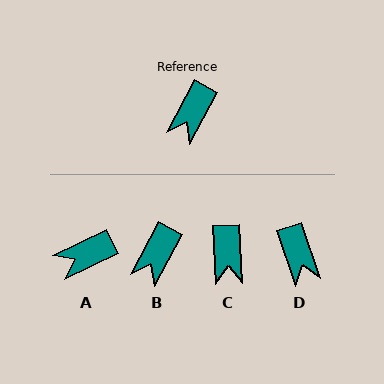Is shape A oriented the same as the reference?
No, it is off by about 36 degrees.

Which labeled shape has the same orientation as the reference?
B.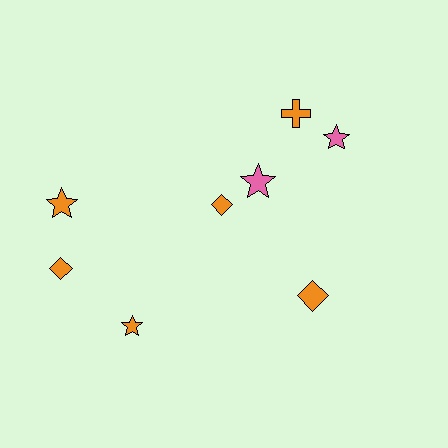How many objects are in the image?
There are 8 objects.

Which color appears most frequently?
Orange, with 6 objects.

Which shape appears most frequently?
Star, with 4 objects.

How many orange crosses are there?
There is 1 orange cross.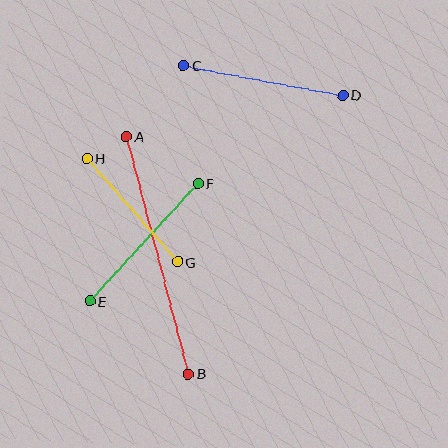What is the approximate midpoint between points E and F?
The midpoint is at approximately (144, 242) pixels.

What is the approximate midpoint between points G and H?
The midpoint is at approximately (132, 210) pixels.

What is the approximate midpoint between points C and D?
The midpoint is at approximately (263, 80) pixels.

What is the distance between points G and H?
The distance is approximately 138 pixels.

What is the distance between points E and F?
The distance is approximately 160 pixels.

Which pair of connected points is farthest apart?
Points A and B are farthest apart.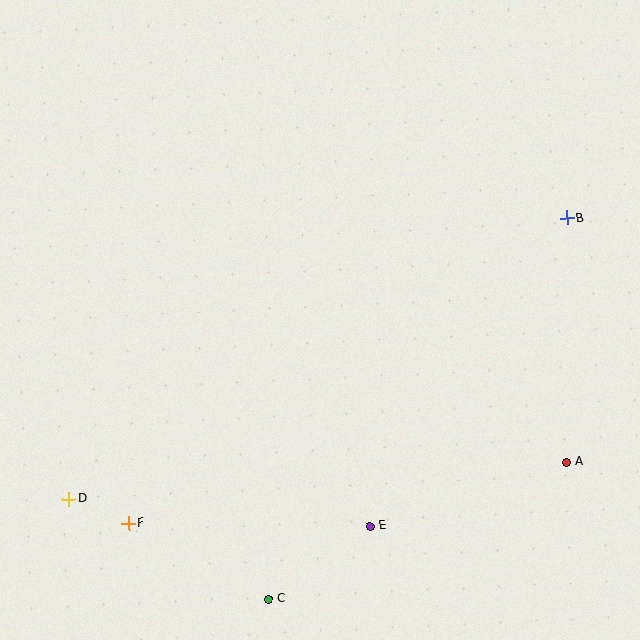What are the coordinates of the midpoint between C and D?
The midpoint between C and D is at (169, 549).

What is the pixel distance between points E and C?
The distance between E and C is 125 pixels.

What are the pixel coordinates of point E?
Point E is at (370, 526).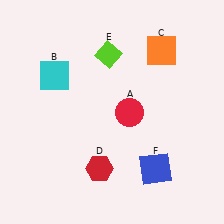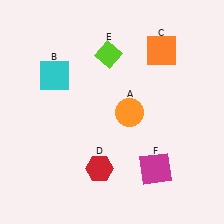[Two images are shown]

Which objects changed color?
A changed from red to orange. F changed from blue to magenta.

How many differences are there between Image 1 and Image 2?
There are 2 differences between the two images.